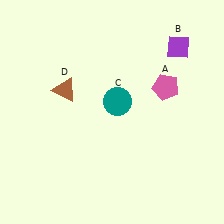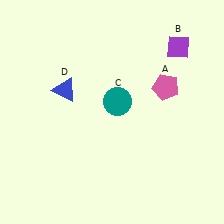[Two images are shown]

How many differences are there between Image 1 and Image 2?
There is 1 difference between the two images.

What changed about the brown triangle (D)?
In Image 1, D is brown. In Image 2, it changed to blue.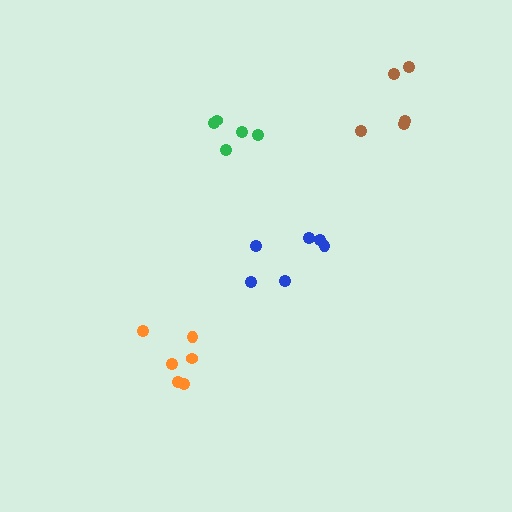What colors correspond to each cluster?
The clusters are colored: brown, blue, green, orange.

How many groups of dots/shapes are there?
There are 4 groups.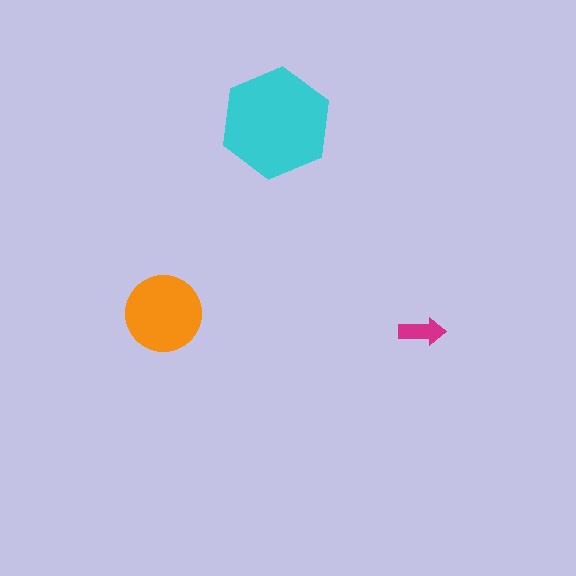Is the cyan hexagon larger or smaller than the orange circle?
Larger.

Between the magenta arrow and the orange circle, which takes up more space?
The orange circle.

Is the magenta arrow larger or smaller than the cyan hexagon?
Smaller.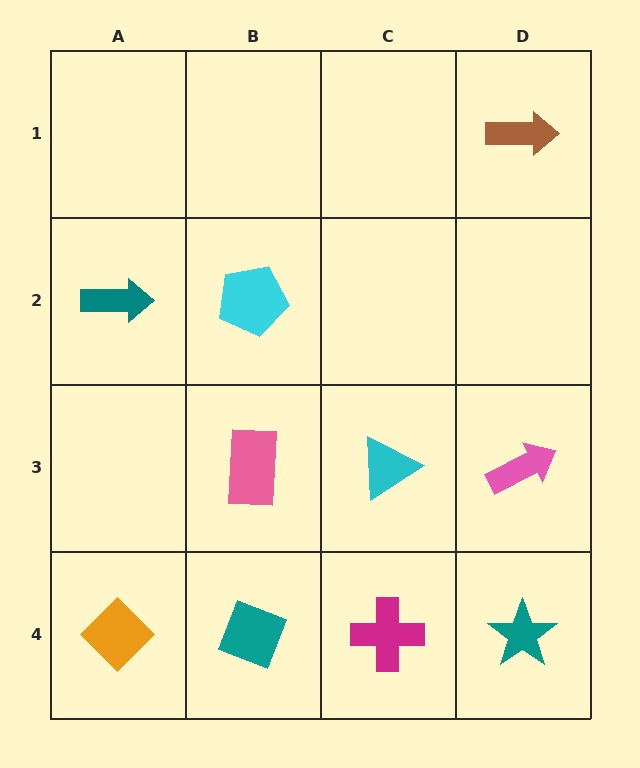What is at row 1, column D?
A brown arrow.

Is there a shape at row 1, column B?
No, that cell is empty.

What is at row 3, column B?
A pink rectangle.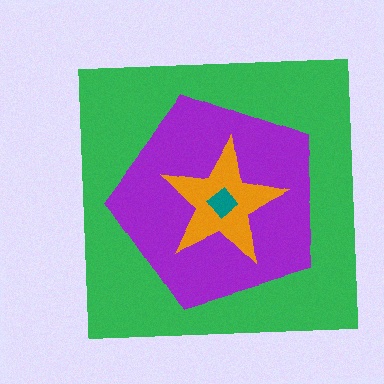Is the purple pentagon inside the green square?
Yes.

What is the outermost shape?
The green square.